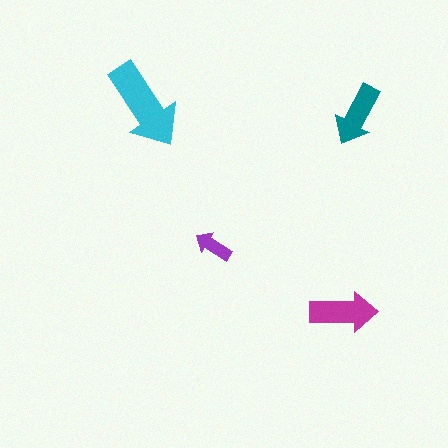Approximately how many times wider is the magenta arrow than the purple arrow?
About 2 times wider.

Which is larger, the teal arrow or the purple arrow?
The teal one.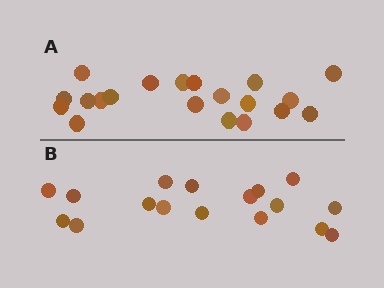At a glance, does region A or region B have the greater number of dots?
Region A (the top region) has more dots.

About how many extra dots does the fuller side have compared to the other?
Region A has just a few more — roughly 2 or 3 more dots than region B.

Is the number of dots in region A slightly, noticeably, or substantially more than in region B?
Region A has only slightly more — the two regions are fairly close. The ratio is roughly 1.2 to 1.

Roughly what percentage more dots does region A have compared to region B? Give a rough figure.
About 20% more.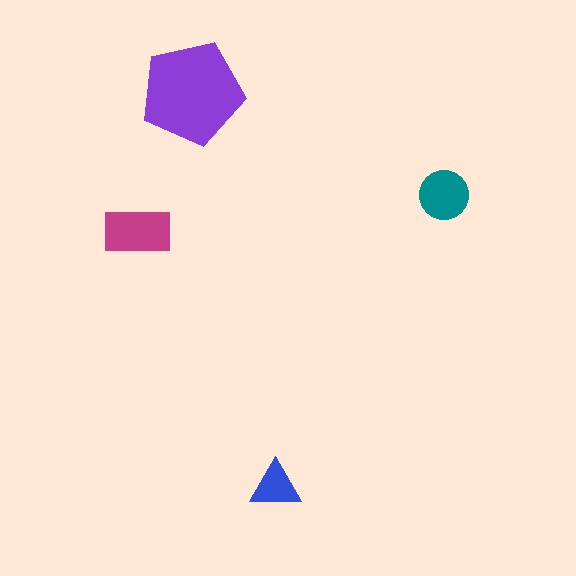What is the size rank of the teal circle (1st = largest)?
3rd.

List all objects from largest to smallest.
The purple pentagon, the magenta rectangle, the teal circle, the blue triangle.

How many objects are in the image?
There are 4 objects in the image.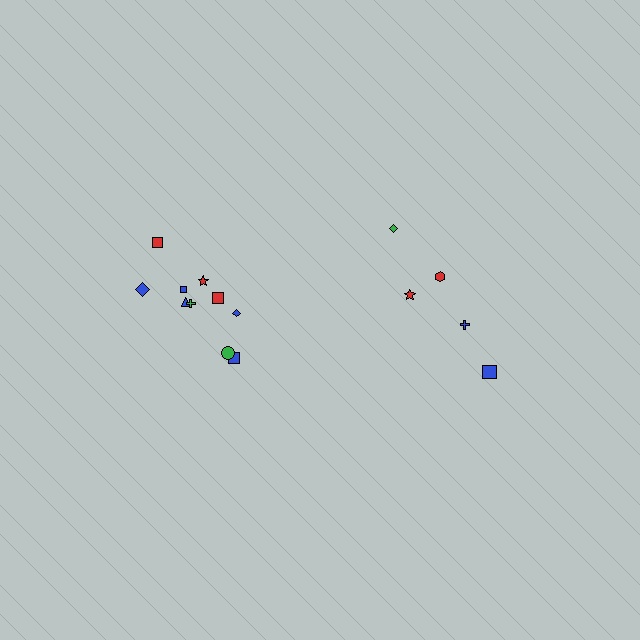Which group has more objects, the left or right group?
The left group.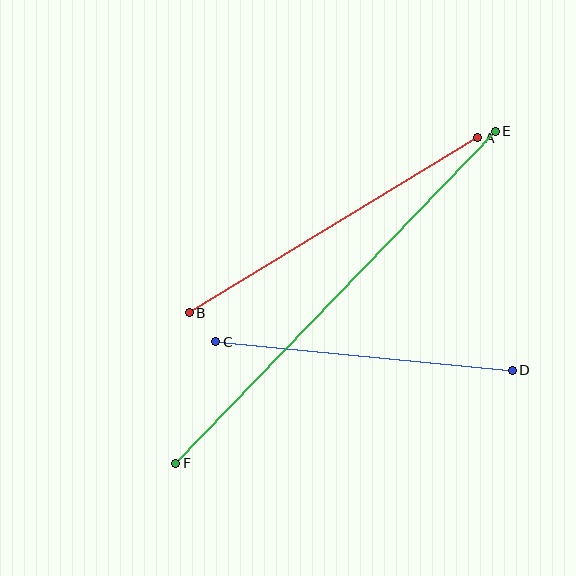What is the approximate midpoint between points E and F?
The midpoint is at approximately (336, 297) pixels.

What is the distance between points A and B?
The distance is approximately 338 pixels.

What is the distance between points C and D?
The distance is approximately 298 pixels.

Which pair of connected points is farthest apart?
Points E and F are farthest apart.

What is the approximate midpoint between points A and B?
The midpoint is at approximately (333, 225) pixels.